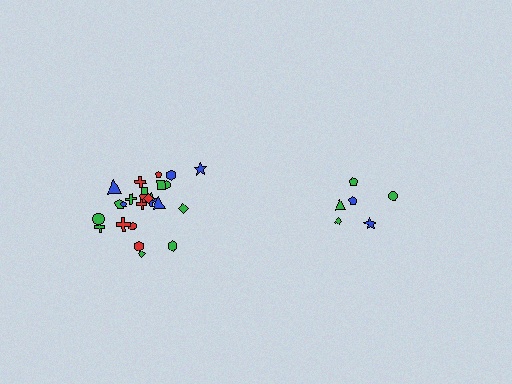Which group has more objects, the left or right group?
The left group.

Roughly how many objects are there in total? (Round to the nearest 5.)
Roughly 30 objects in total.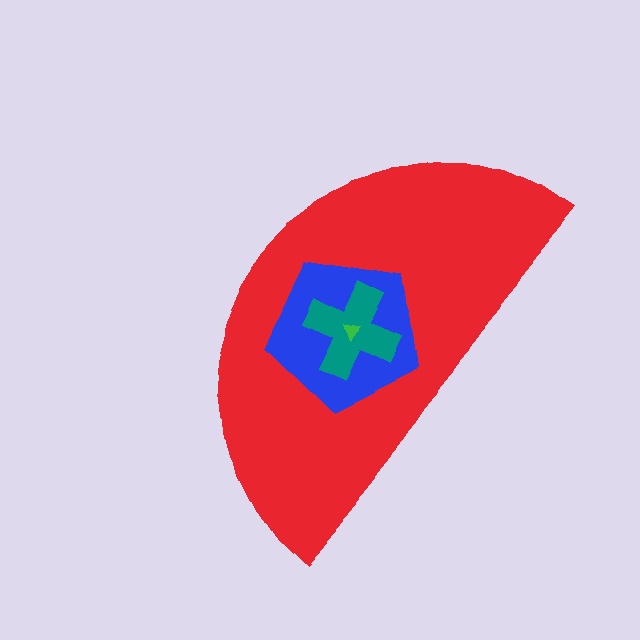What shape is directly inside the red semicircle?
The blue pentagon.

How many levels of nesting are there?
4.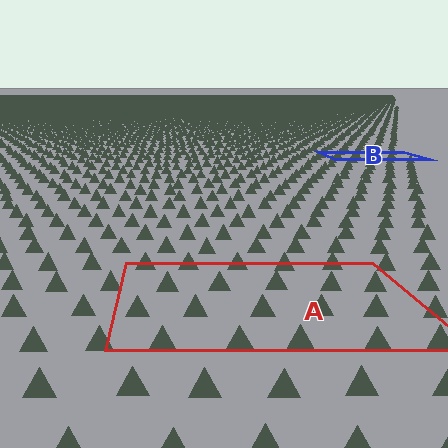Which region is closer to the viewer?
Region A is closer. The texture elements there are larger and more spread out.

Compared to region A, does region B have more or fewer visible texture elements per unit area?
Region B has more texture elements per unit area — they are packed more densely because it is farther away.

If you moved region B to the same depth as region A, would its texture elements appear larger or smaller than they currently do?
They would appear larger. At a closer depth, the same texture elements are projected at a bigger on-screen size.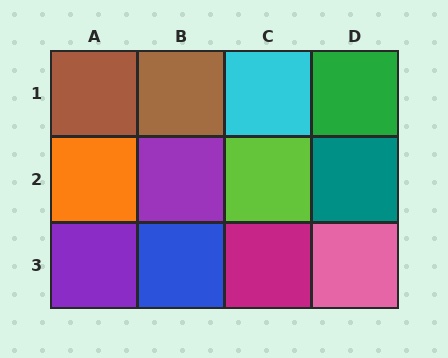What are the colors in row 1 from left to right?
Brown, brown, cyan, green.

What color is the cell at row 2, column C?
Lime.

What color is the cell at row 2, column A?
Orange.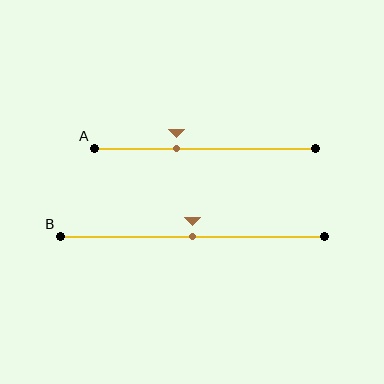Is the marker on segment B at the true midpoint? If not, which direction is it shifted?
Yes, the marker on segment B is at the true midpoint.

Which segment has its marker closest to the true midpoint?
Segment B has its marker closest to the true midpoint.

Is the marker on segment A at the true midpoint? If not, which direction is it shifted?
No, the marker on segment A is shifted to the left by about 13% of the segment length.